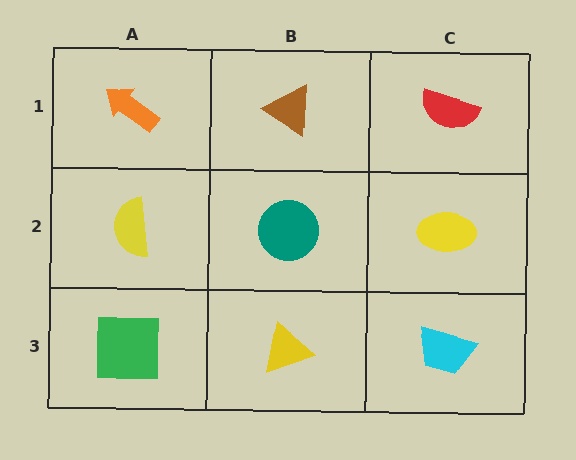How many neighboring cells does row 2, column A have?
3.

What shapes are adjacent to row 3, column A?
A yellow semicircle (row 2, column A), a yellow triangle (row 3, column B).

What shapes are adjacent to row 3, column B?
A teal circle (row 2, column B), a green square (row 3, column A), a cyan trapezoid (row 3, column C).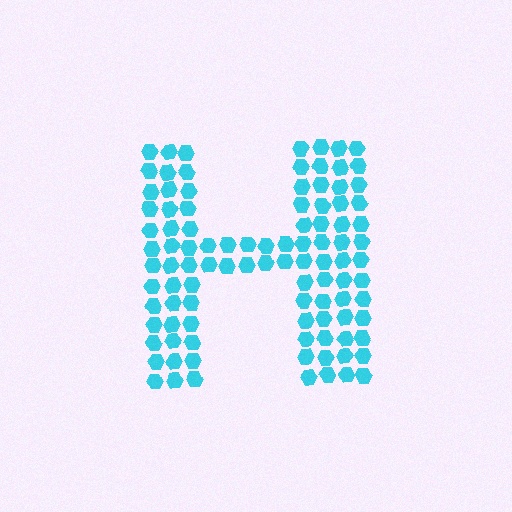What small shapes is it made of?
It is made of small hexagons.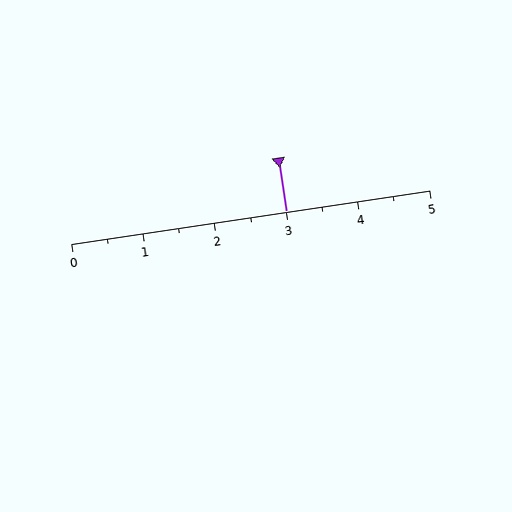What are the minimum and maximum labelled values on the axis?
The axis runs from 0 to 5.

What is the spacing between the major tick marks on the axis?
The major ticks are spaced 1 apart.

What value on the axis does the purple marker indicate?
The marker indicates approximately 3.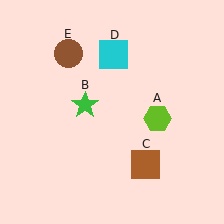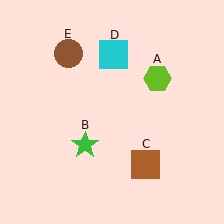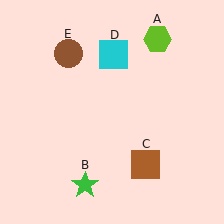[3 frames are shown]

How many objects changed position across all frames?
2 objects changed position: lime hexagon (object A), green star (object B).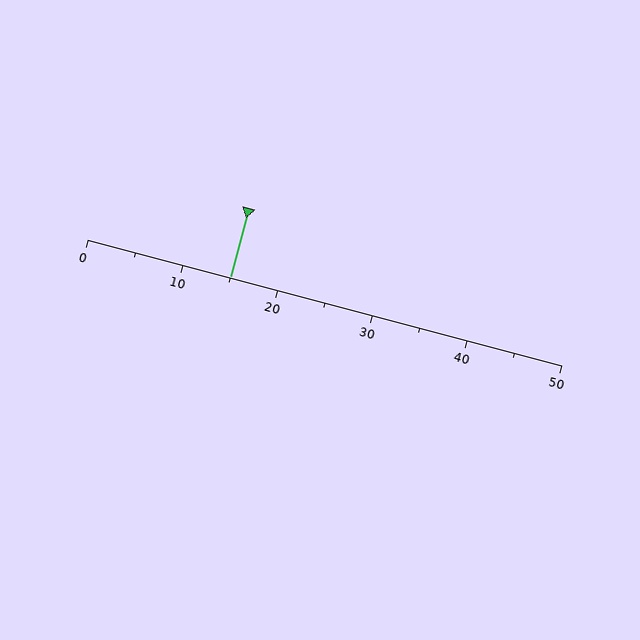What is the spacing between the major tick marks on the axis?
The major ticks are spaced 10 apart.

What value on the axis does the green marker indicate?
The marker indicates approximately 15.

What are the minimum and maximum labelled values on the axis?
The axis runs from 0 to 50.